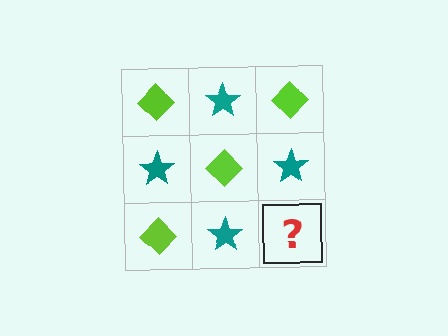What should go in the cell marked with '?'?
The missing cell should contain a lime diamond.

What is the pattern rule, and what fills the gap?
The rule is that it alternates lime diamond and teal star in a checkerboard pattern. The gap should be filled with a lime diamond.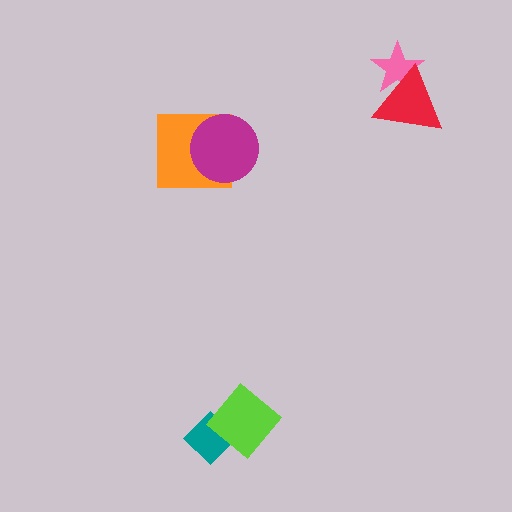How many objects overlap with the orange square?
1 object overlaps with the orange square.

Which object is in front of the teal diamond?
The lime diamond is in front of the teal diamond.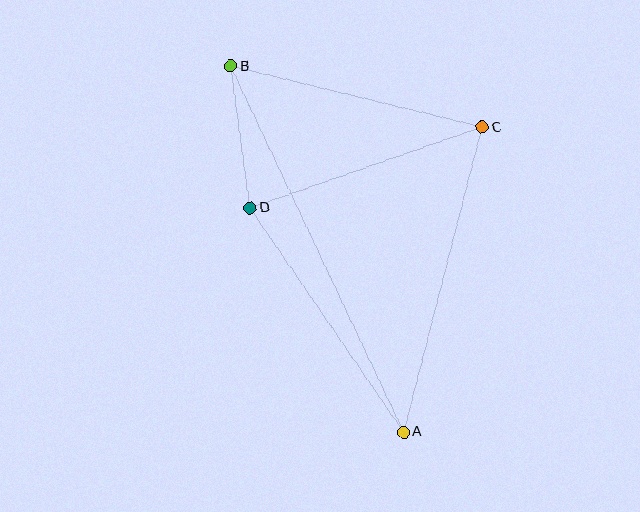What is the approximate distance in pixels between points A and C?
The distance between A and C is approximately 315 pixels.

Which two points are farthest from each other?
Points A and B are farthest from each other.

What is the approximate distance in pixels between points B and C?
The distance between B and C is approximately 259 pixels.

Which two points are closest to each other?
Points B and D are closest to each other.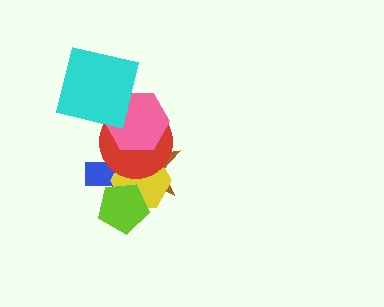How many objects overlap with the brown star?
5 objects overlap with the brown star.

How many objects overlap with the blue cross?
5 objects overlap with the blue cross.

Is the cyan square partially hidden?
No, no other shape covers it.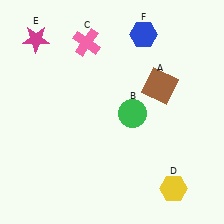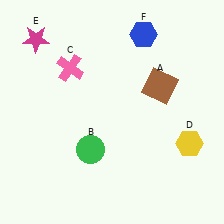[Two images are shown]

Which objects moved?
The objects that moved are: the green circle (B), the pink cross (C), the yellow hexagon (D).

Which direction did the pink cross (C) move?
The pink cross (C) moved down.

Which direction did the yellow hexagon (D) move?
The yellow hexagon (D) moved up.